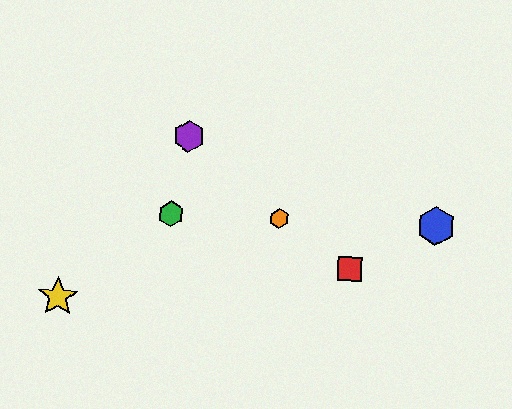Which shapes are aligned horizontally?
The blue hexagon, the green hexagon, the orange hexagon are aligned horizontally.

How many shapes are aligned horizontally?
3 shapes (the blue hexagon, the green hexagon, the orange hexagon) are aligned horizontally.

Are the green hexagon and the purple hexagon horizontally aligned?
No, the green hexagon is at y≈214 and the purple hexagon is at y≈136.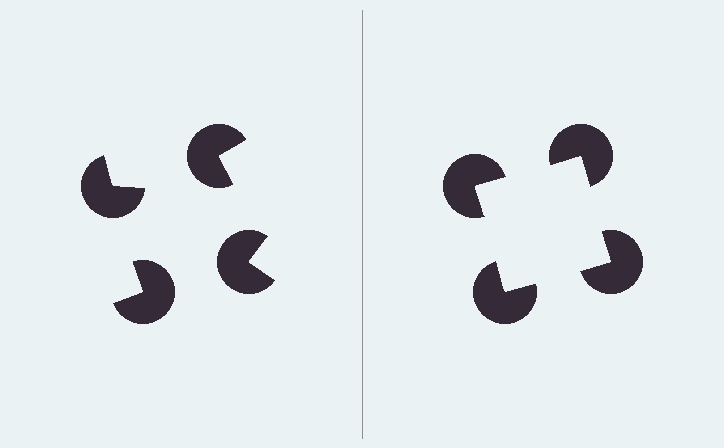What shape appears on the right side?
An illusory square.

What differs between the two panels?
The pac-man discs are positioned identically on both sides; only the wedge orientations differ. On the right they align to a square; on the left they are misaligned.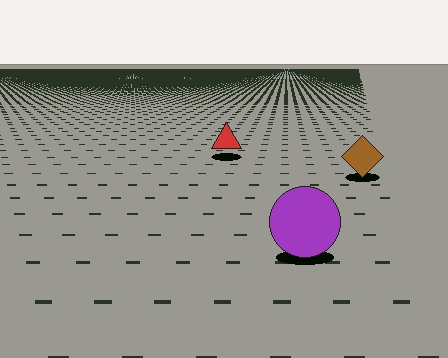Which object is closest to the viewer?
The purple circle is closest. The texture marks near it are larger and more spread out.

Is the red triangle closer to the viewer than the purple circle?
No. The purple circle is closer — you can tell from the texture gradient: the ground texture is coarser near it.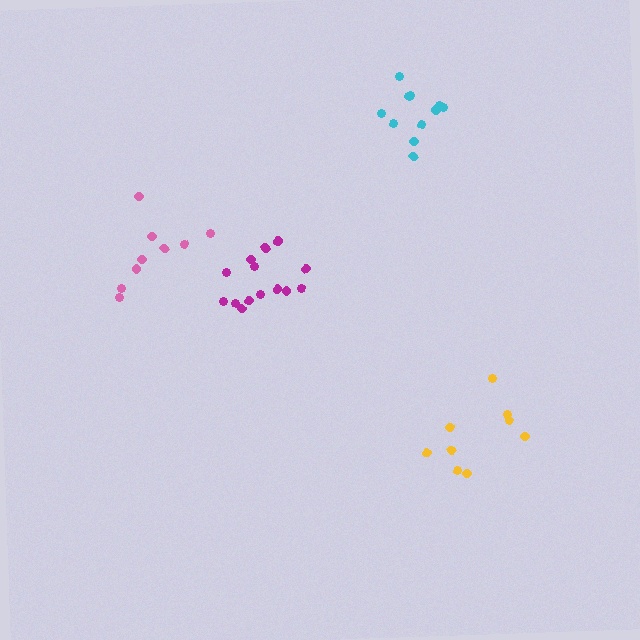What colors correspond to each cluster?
The clusters are colored: magenta, pink, cyan, yellow.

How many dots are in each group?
Group 1: 14 dots, Group 2: 9 dots, Group 3: 11 dots, Group 4: 9 dots (43 total).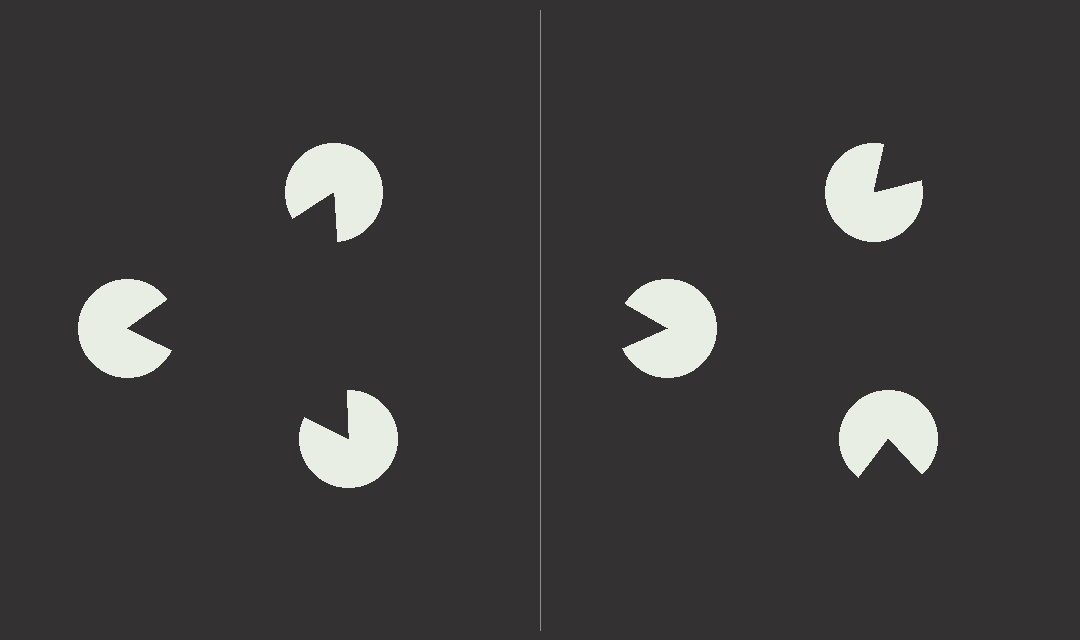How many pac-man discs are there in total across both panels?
6 — 3 on each side.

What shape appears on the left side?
An illusory triangle.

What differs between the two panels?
The pac-man discs are positioned identically on both sides; only the wedge orientations differ. On the left they align to a triangle; on the right they are misaligned.